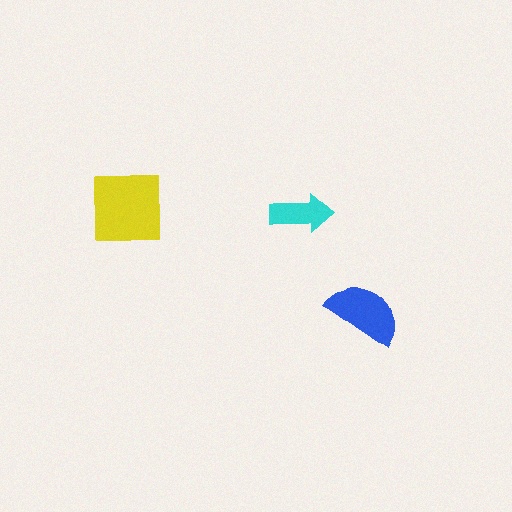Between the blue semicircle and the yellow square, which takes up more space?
The yellow square.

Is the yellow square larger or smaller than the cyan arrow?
Larger.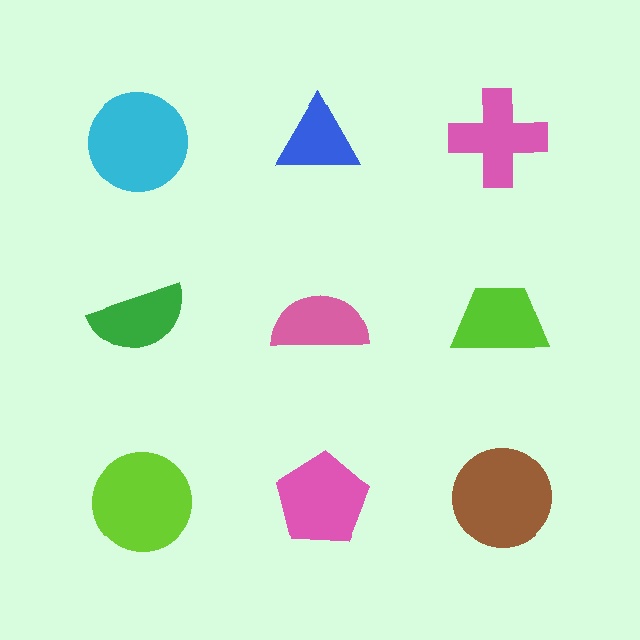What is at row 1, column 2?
A blue triangle.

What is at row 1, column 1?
A cyan circle.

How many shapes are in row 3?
3 shapes.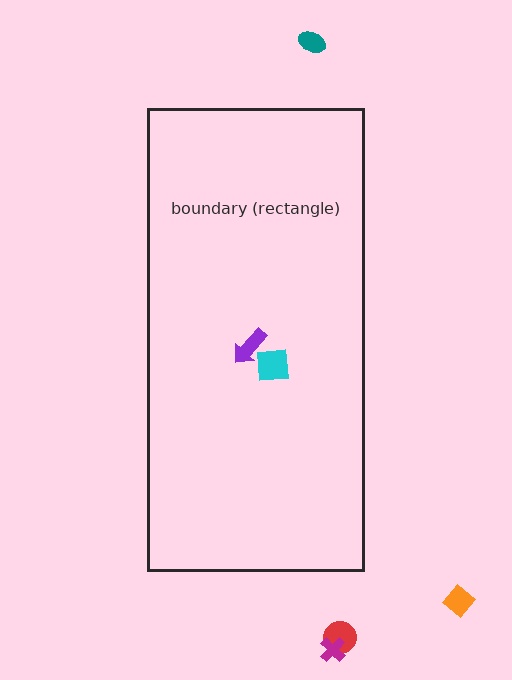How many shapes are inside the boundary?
2 inside, 4 outside.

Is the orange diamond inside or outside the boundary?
Outside.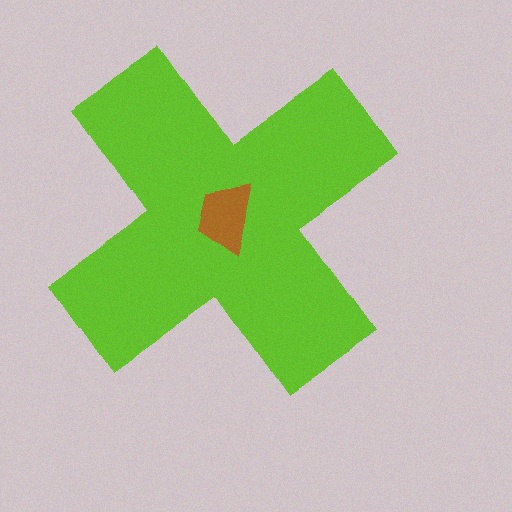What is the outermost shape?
The lime cross.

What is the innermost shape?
The brown trapezoid.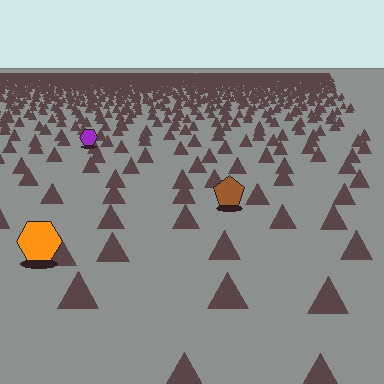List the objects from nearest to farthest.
From nearest to farthest: the orange hexagon, the brown pentagon, the purple hexagon.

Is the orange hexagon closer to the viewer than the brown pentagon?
Yes. The orange hexagon is closer — you can tell from the texture gradient: the ground texture is coarser near it.